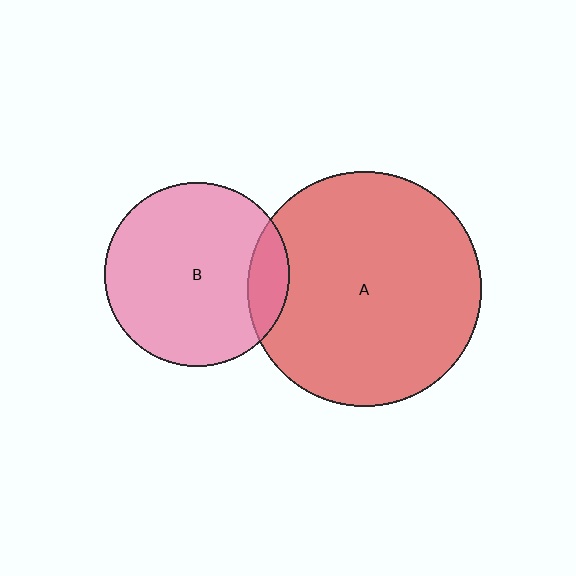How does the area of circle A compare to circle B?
Approximately 1.6 times.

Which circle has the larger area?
Circle A (red).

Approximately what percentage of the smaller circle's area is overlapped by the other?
Approximately 15%.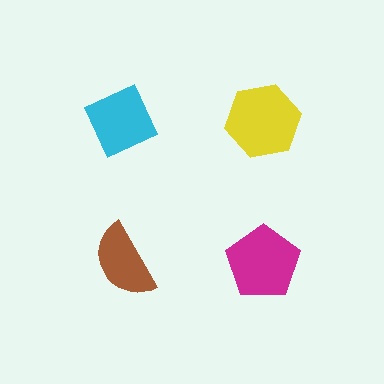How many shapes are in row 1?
2 shapes.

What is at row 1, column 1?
A cyan diamond.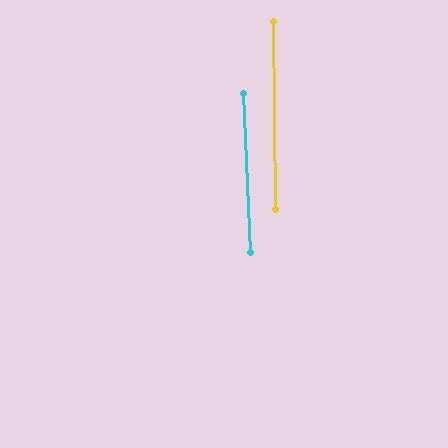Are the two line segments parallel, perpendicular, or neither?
Parallel — their directions differ by only 1.7°.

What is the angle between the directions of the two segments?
Approximately 2 degrees.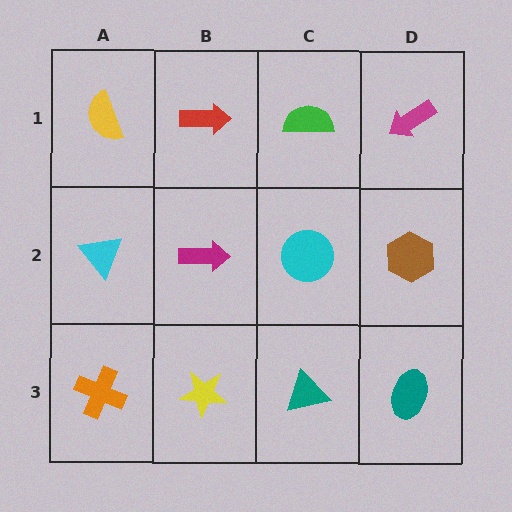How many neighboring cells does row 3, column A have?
2.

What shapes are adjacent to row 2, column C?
A green semicircle (row 1, column C), a teal triangle (row 3, column C), a magenta arrow (row 2, column B), a brown hexagon (row 2, column D).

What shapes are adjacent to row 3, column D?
A brown hexagon (row 2, column D), a teal triangle (row 3, column C).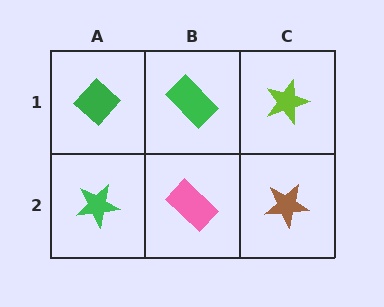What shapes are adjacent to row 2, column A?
A green diamond (row 1, column A), a pink rectangle (row 2, column B).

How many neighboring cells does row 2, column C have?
2.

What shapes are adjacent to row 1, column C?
A brown star (row 2, column C), a green rectangle (row 1, column B).